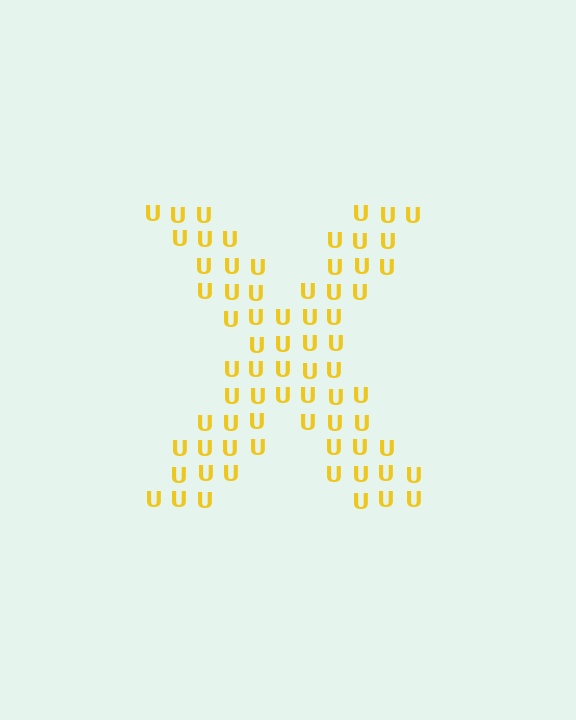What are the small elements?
The small elements are letter U's.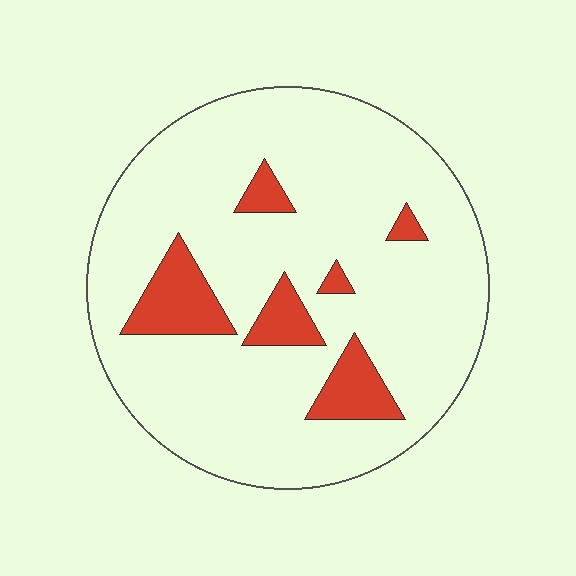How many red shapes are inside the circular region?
6.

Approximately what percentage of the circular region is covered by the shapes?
Approximately 15%.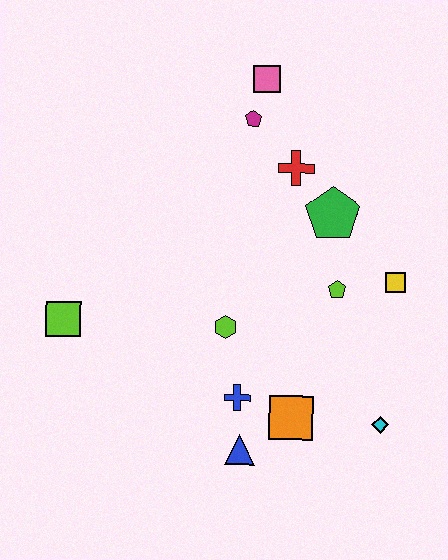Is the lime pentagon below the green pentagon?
Yes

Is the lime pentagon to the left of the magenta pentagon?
No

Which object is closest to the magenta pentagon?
The pink square is closest to the magenta pentagon.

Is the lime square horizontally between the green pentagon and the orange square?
No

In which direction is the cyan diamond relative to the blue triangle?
The cyan diamond is to the right of the blue triangle.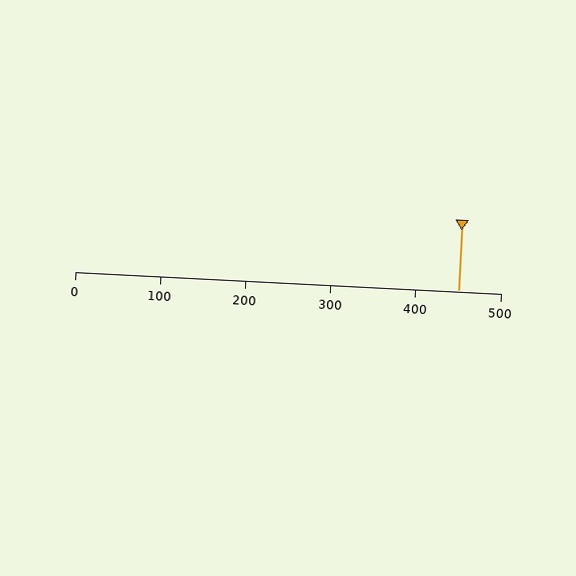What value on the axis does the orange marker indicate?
The marker indicates approximately 450.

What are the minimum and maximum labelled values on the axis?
The axis runs from 0 to 500.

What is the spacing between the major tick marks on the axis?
The major ticks are spaced 100 apart.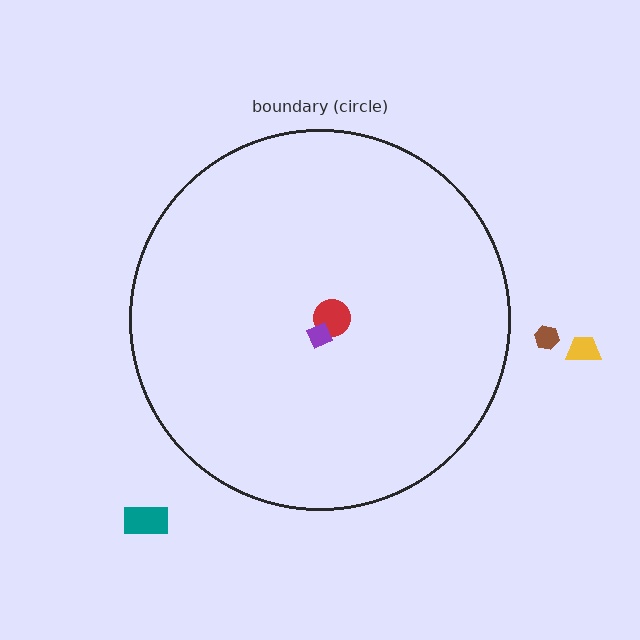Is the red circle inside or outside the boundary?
Inside.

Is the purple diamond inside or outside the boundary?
Inside.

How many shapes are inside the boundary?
2 inside, 3 outside.